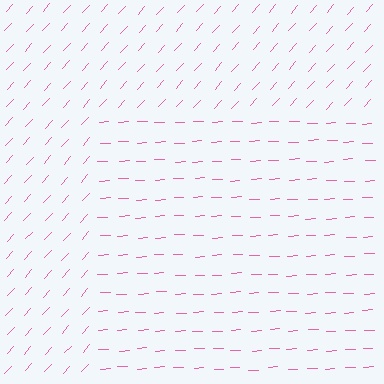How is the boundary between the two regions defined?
The boundary is defined purely by a change in line orientation (approximately 45 degrees difference). All lines are the same color and thickness.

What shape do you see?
I see a rectangle.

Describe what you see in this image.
The image is filled with small pink line segments. A rectangle region in the image has lines oriented differently from the surrounding lines, creating a visible texture boundary.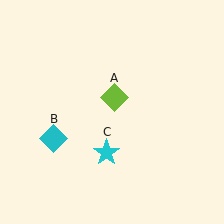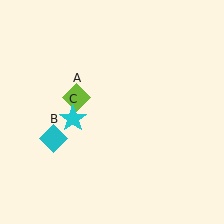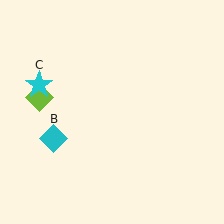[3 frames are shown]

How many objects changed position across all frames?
2 objects changed position: lime diamond (object A), cyan star (object C).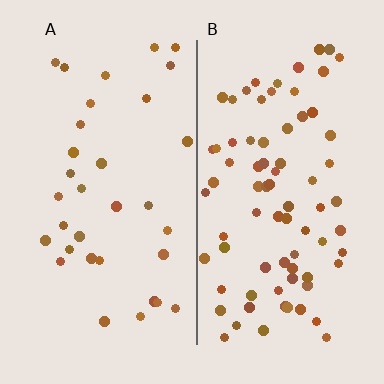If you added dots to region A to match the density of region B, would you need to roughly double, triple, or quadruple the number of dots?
Approximately double.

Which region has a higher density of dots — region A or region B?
B (the right).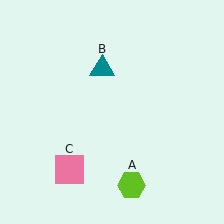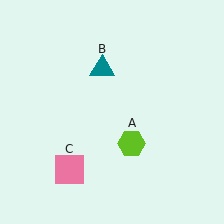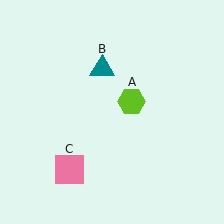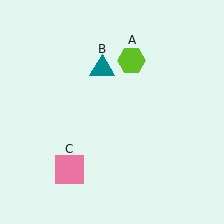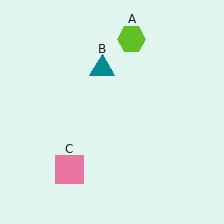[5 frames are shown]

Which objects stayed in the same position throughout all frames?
Teal triangle (object B) and pink square (object C) remained stationary.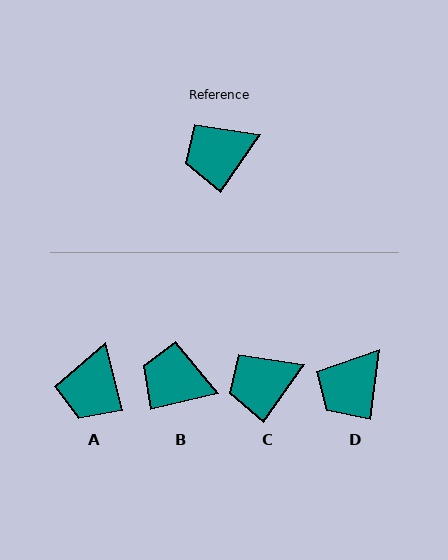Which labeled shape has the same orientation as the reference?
C.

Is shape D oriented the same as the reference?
No, it is off by about 28 degrees.